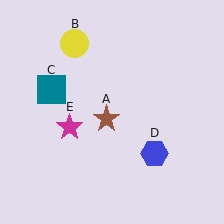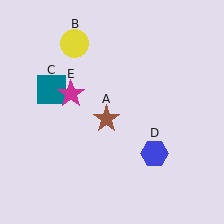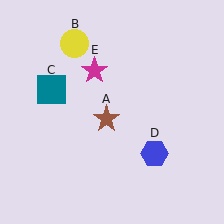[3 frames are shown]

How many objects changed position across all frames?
1 object changed position: magenta star (object E).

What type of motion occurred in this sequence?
The magenta star (object E) rotated clockwise around the center of the scene.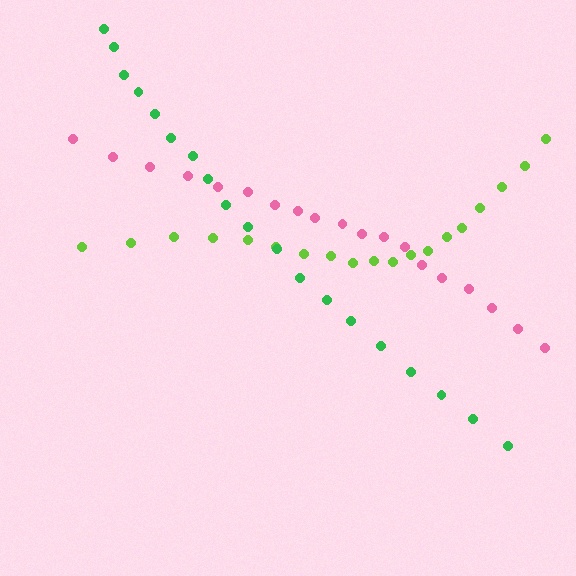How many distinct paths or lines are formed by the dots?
There are 3 distinct paths.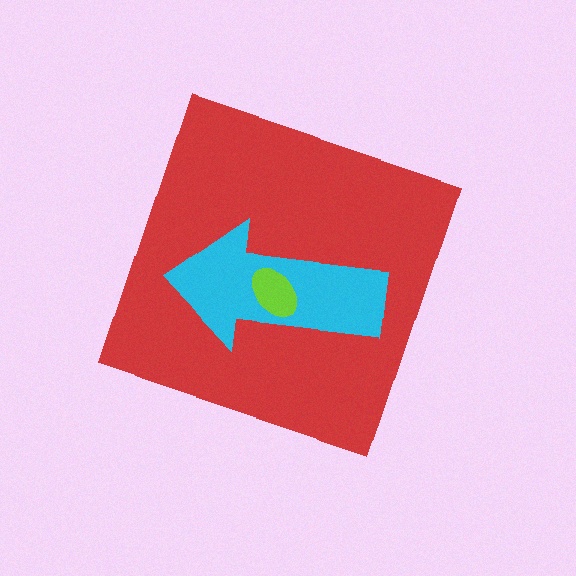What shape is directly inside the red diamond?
The cyan arrow.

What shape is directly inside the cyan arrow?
The lime ellipse.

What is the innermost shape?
The lime ellipse.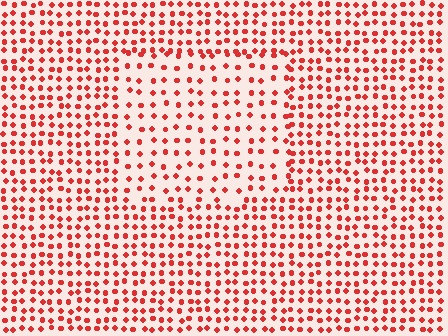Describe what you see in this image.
The image contains small red elements arranged at two different densities. A rectangle-shaped region is visible where the elements are less densely packed than the surrounding area.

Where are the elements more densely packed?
The elements are more densely packed outside the rectangle boundary.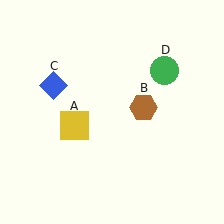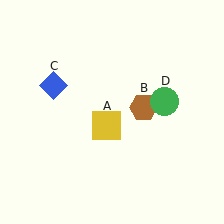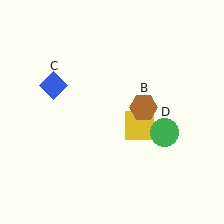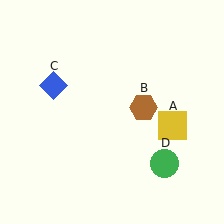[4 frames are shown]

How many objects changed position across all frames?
2 objects changed position: yellow square (object A), green circle (object D).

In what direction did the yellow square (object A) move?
The yellow square (object A) moved right.